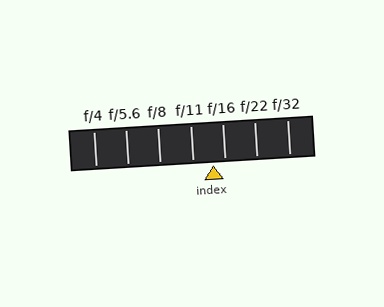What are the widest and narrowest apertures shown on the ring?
The widest aperture shown is f/4 and the narrowest is f/32.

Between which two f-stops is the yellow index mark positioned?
The index mark is between f/11 and f/16.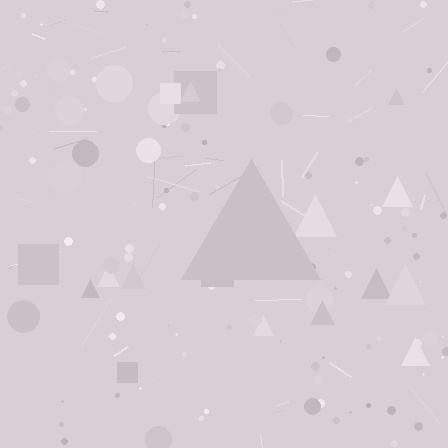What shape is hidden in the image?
A triangle is hidden in the image.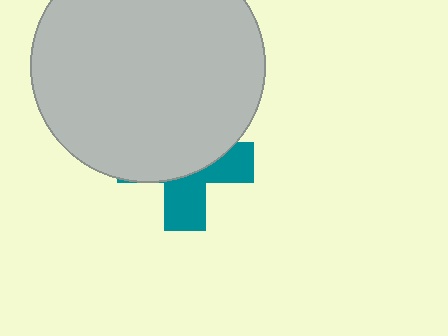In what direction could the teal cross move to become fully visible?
The teal cross could move down. That would shift it out from behind the light gray circle entirely.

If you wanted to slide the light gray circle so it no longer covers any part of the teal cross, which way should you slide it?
Slide it up — that is the most direct way to separate the two shapes.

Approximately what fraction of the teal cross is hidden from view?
Roughly 60% of the teal cross is hidden behind the light gray circle.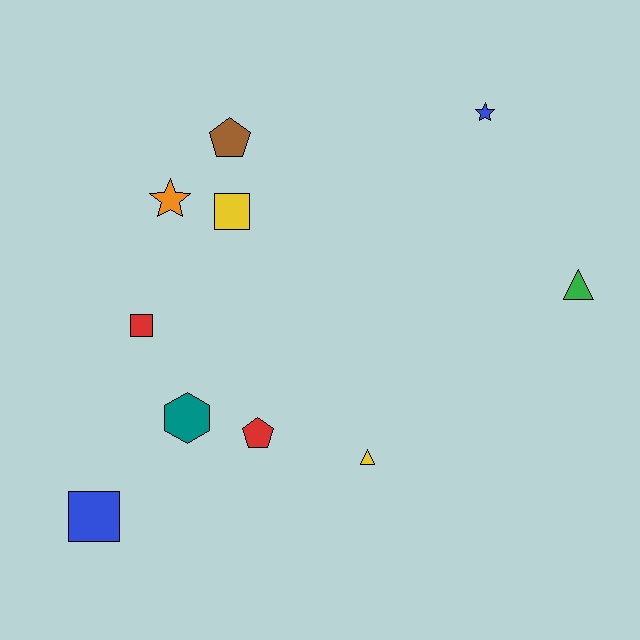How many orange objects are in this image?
There is 1 orange object.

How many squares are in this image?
There are 3 squares.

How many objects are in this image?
There are 10 objects.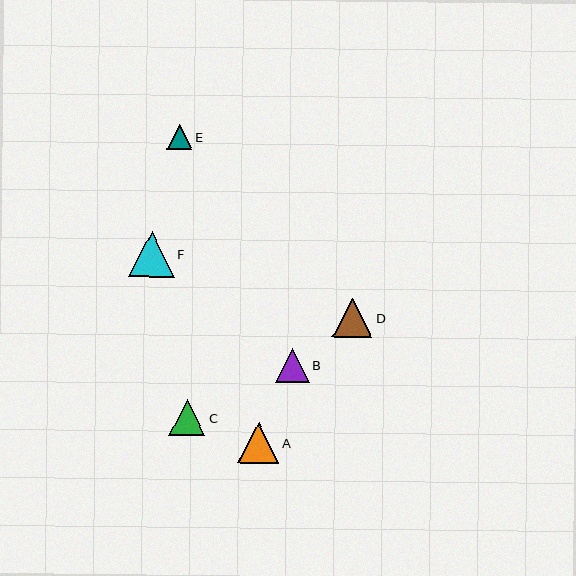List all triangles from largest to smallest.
From largest to smallest: F, A, D, C, B, E.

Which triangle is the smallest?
Triangle E is the smallest with a size of approximately 25 pixels.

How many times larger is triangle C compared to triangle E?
Triangle C is approximately 1.4 times the size of triangle E.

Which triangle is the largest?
Triangle F is the largest with a size of approximately 46 pixels.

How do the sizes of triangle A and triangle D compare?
Triangle A and triangle D are approximately the same size.